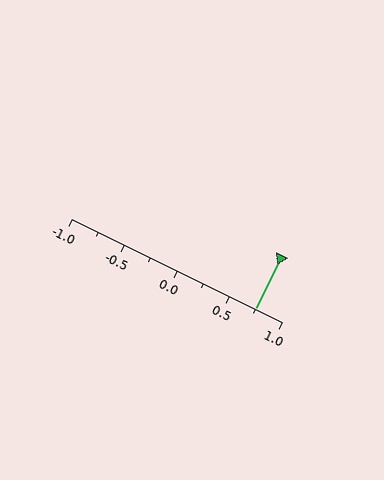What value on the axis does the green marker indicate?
The marker indicates approximately 0.75.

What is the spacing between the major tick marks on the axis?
The major ticks are spaced 0.5 apart.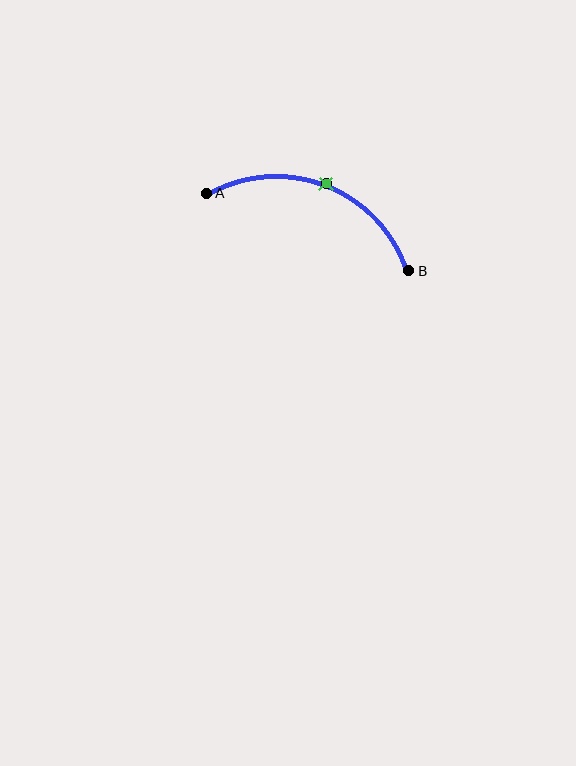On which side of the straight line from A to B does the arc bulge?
The arc bulges above the straight line connecting A and B.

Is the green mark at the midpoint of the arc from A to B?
Yes. The green mark lies on the arc at equal arc-length from both A and B — it is the arc midpoint.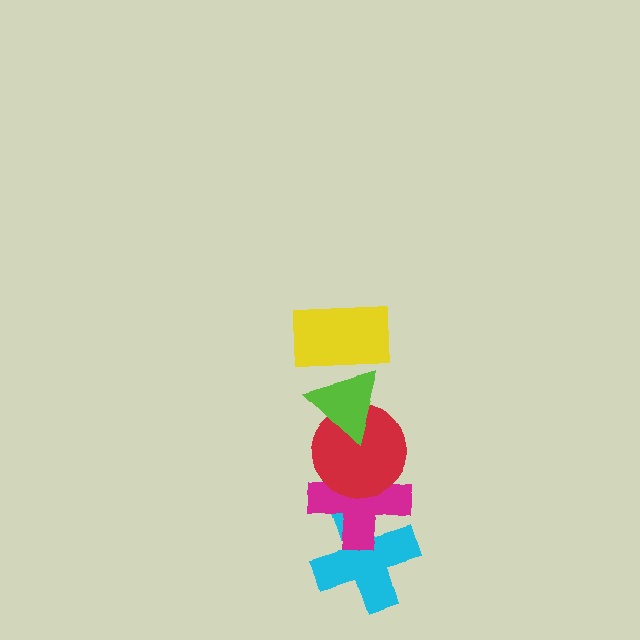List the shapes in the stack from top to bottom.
From top to bottom: the yellow rectangle, the lime triangle, the red circle, the magenta cross, the cyan cross.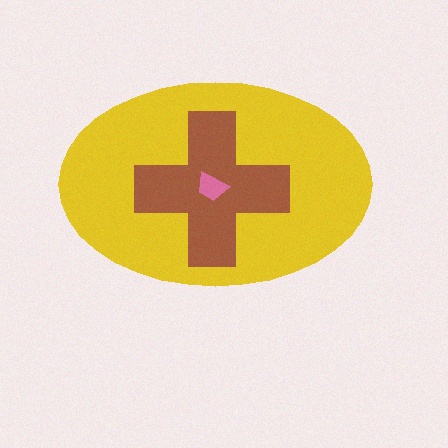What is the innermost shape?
The pink trapezoid.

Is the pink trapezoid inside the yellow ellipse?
Yes.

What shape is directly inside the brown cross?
The pink trapezoid.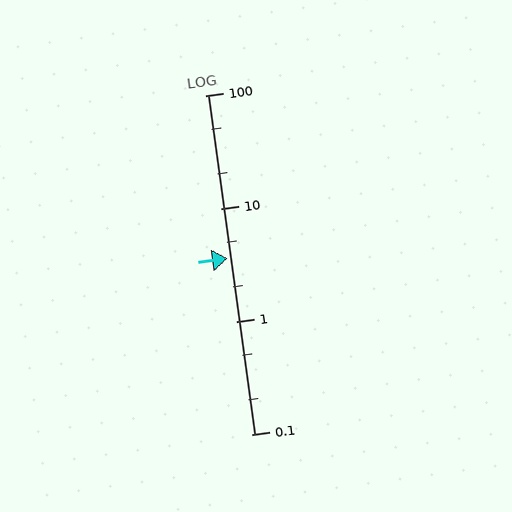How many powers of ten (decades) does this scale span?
The scale spans 3 decades, from 0.1 to 100.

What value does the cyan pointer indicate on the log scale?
The pointer indicates approximately 3.6.